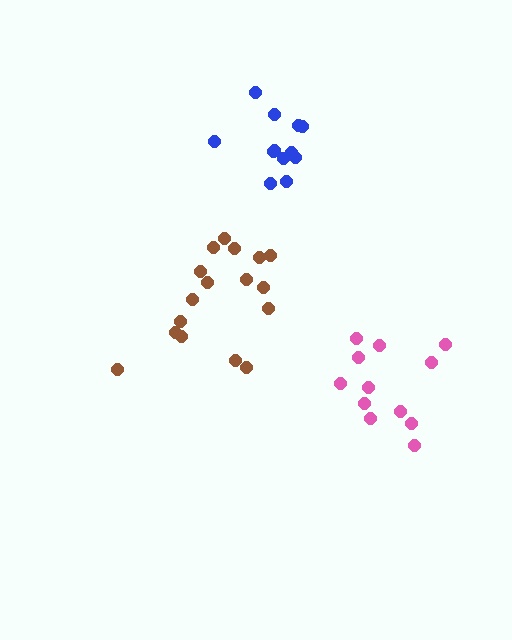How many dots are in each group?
Group 1: 12 dots, Group 2: 17 dots, Group 3: 12 dots (41 total).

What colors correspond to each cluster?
The clusters are colored: pink, brown, blue.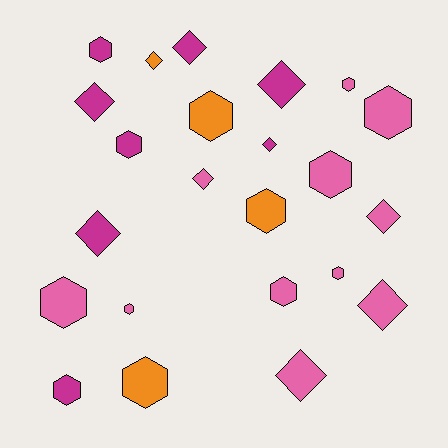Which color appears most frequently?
Pink, with 11 objects.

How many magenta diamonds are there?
There are 5 magenta diamonds.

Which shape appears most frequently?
Hexagon, with 13 objects.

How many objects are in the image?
There are 23 objects.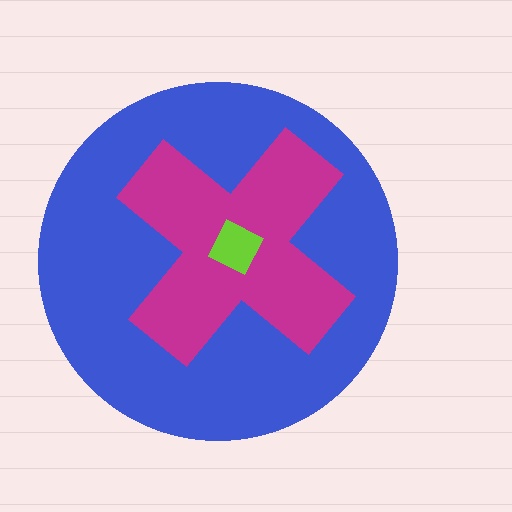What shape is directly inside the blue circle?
The magenta cross.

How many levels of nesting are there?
3.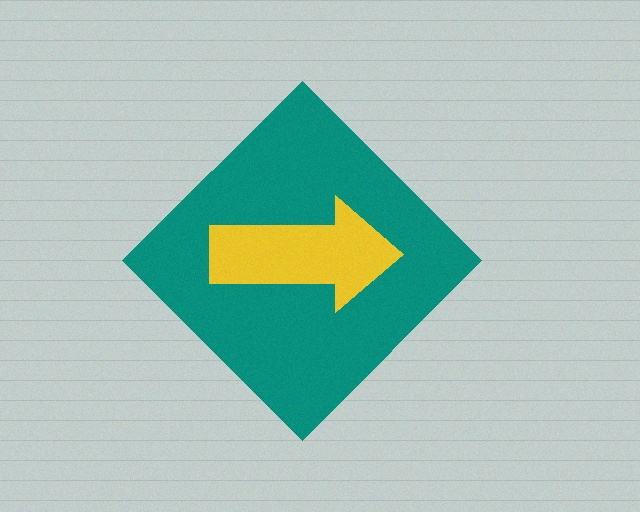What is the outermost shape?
The teal diamond.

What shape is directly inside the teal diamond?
The yellow arrow.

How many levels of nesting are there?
2.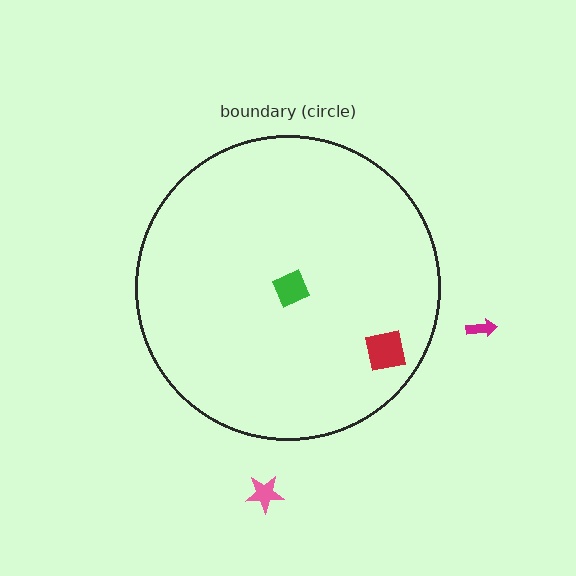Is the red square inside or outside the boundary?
Inside.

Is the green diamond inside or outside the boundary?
Inside.